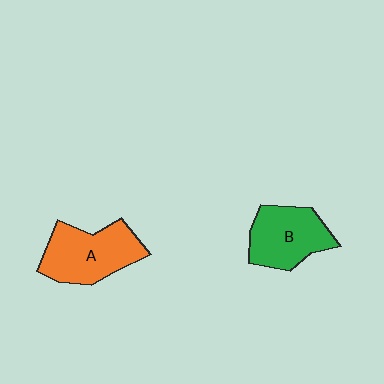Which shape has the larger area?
Shape A (orange).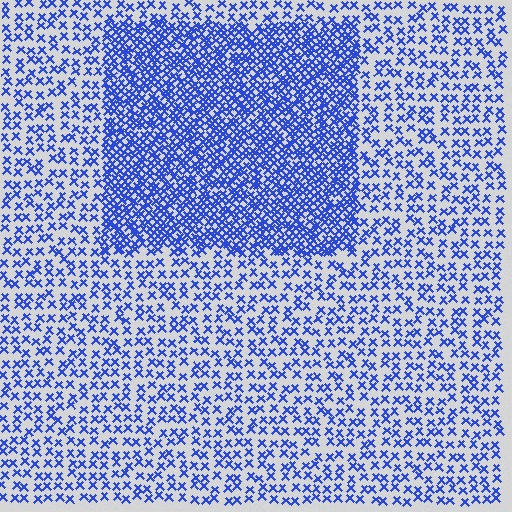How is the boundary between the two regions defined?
The boundary is defined by a change in element density (approximately 2.4x ratio). All elements are the same color, size, and shape.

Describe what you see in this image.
The image contains small blue elements arranged at two different densities. A rectangle-shaped region is visible where the elements are more densely packed than the surrounding area.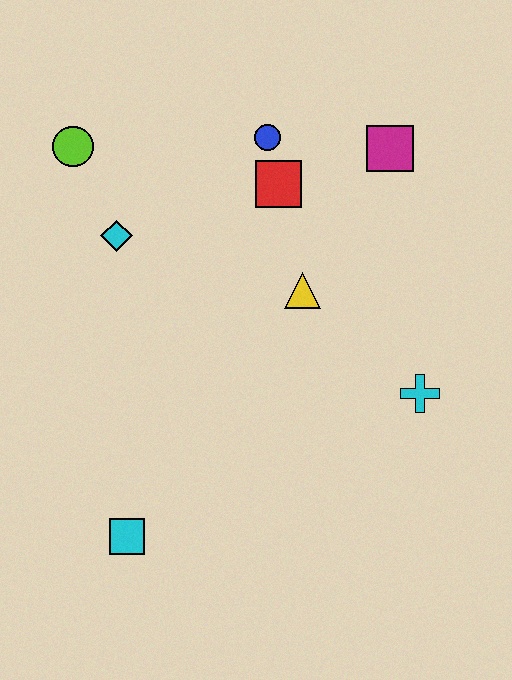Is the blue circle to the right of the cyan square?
Yes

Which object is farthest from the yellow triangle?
The cyan square is farthest from the yellow triangle.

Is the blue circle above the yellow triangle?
Yes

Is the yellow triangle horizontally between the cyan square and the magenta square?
Yes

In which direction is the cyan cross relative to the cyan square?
The cyan cross is to the right of the cyan square.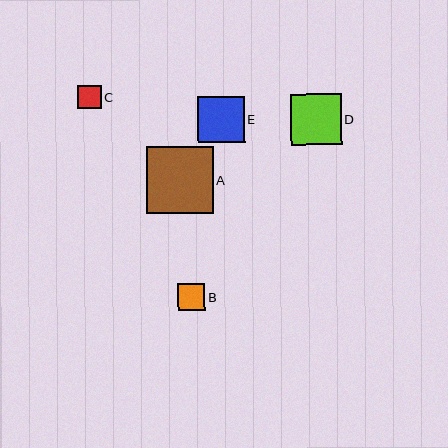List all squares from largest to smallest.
From largest to smallest: A, D, E, B, C.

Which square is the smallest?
Square C is the smallest with a size of approximately 24 pixels.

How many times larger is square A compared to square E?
Square A is approximately 1.4 times the size of square E.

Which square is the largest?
Square A is the largest with a size of approximately 66 pixels.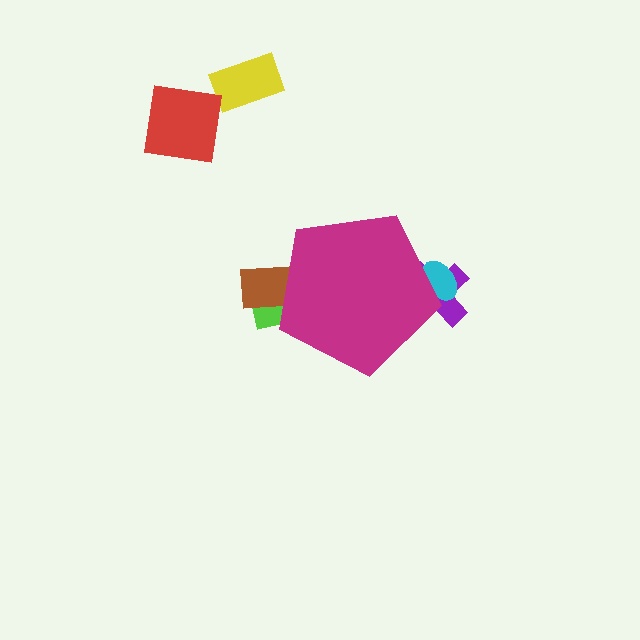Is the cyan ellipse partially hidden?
Yes, the cyan ellipse is partially hidden behind the magenta pentagon.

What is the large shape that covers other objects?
A magenta pentagon.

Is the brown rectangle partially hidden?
Yes, the brown rectangle is partially hidden behind the magenta pentagon.